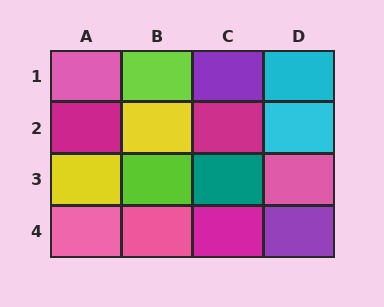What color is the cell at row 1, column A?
Pink.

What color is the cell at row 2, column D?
Cyan.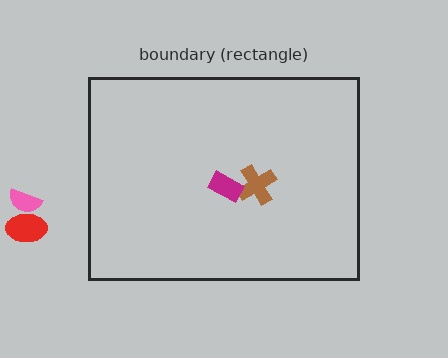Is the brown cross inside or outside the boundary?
Inside.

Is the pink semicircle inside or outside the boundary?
Outside.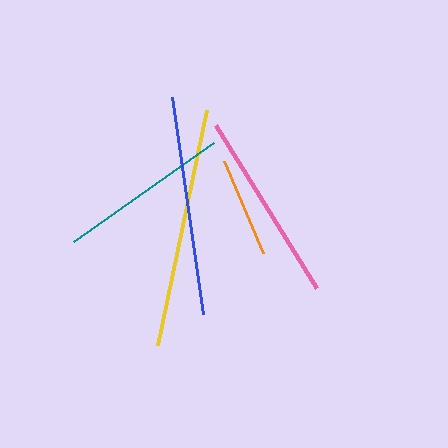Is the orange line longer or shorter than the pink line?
The pink line is longer than the orange line.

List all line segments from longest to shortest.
From longest to shortest: yellow, blue, pink, teal, orange.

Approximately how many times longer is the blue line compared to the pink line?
The blue line is approximately 1.1 times the length of the pink line.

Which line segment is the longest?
The yellow line is the longest at approximately 240 pixels.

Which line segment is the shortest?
The orange line is the shortest at approximately 100 pixels.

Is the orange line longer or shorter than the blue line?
The blue line is longer than the orange line.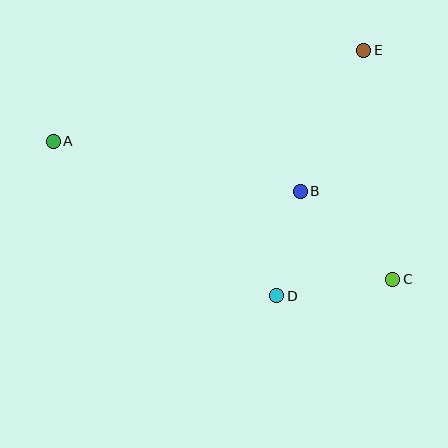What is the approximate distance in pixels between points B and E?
The distance between B and E is approximately 155 pixels.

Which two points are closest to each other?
Points B and D are closest to each other.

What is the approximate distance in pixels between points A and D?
The distance between A and D is approximately 272 pixels.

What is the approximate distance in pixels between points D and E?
The distance between D and E is approximately 260 pixels.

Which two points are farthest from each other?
Points A and C are farthest from each other.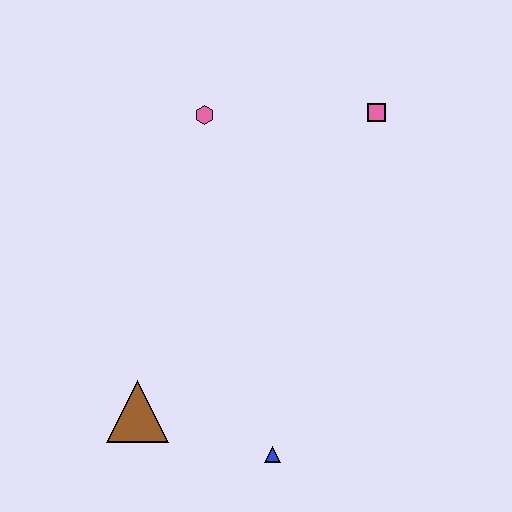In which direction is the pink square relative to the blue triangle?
The pink square is above the blue triangle.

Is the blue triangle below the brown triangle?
Yes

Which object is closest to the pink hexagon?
The pink square is closest to the pink hexagon.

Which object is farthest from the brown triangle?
The pink square is farthest from the brown triangle.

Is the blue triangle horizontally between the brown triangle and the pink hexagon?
No